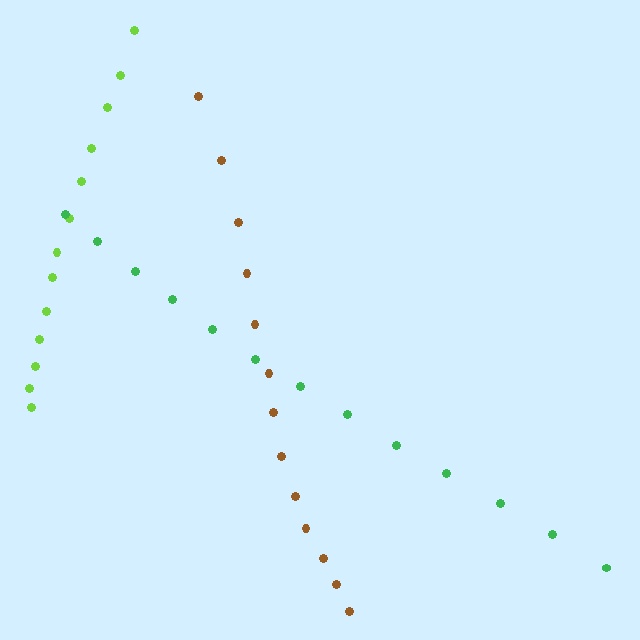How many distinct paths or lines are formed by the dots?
There are 3 distinct paths.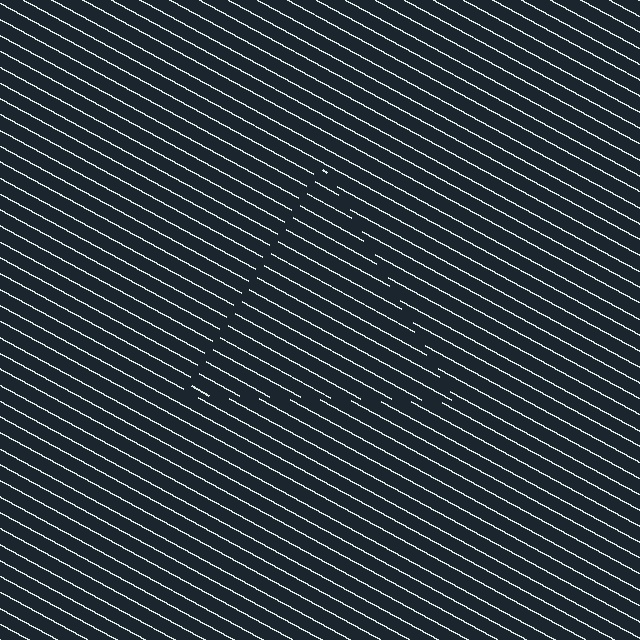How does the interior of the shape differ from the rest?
The interior of the shape contains the same grating, shifted by half a period — the contour is defined by the phase discontinuity where line-ends from the inner and outer gratings abut.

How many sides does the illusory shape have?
3 sides — the line-ends trace a triangle.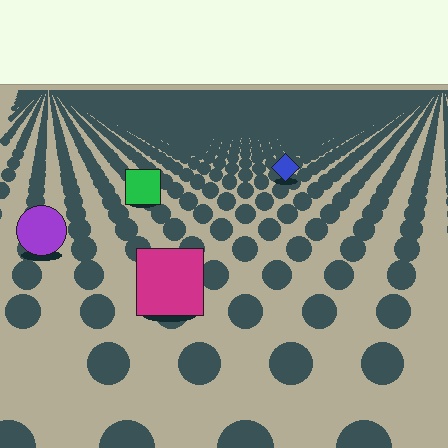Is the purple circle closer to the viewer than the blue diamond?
Yes. The purple circle is closer — you can tell from the texture gradient: the ground texture is coarser near it.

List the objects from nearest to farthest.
From nearest to farthest: the magenta square, the purple circle, the green square, the blue diamond.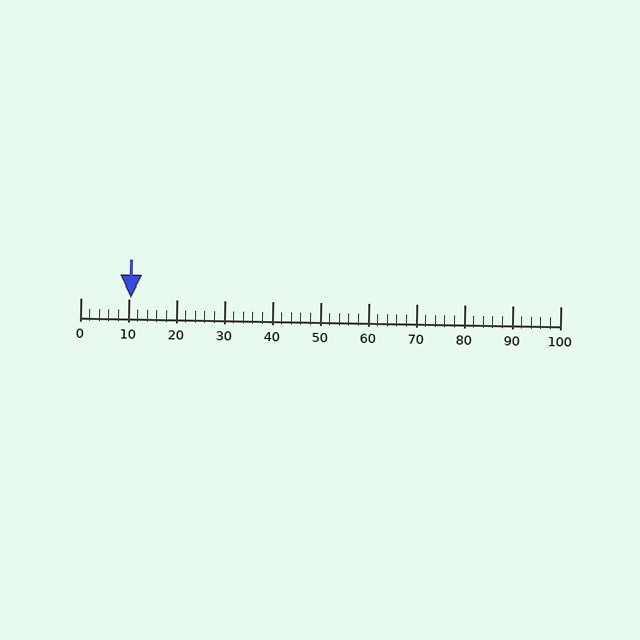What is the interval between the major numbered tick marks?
The major tick marks are spaced 10 units apart.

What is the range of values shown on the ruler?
The ruler shows values from 0 to 100.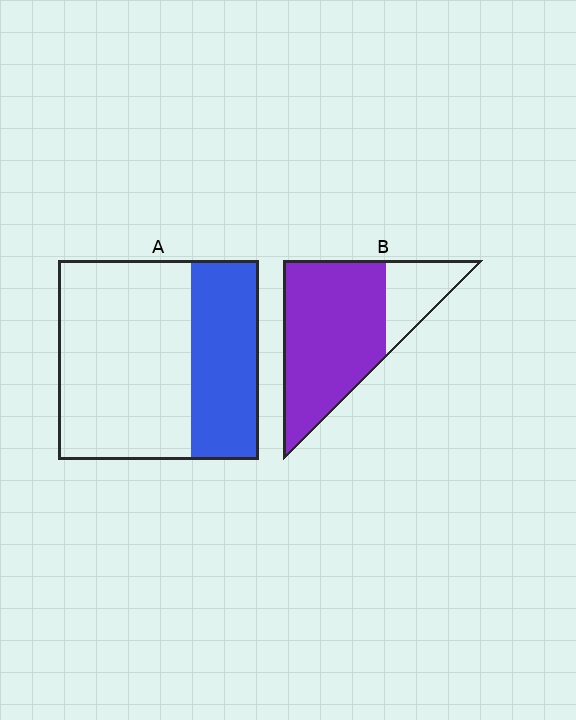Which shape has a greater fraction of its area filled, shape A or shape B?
Shape B.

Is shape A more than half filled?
No.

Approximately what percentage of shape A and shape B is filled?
A is approximately 35% and B is approximately 75%.